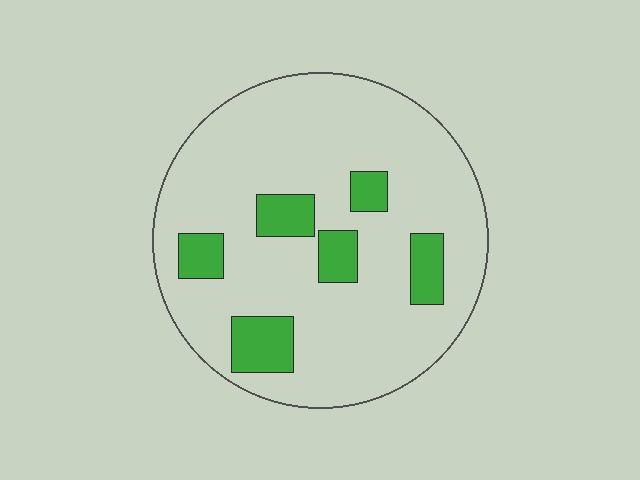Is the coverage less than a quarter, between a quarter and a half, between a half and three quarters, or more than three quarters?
Less than a quarter.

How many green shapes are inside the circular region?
6.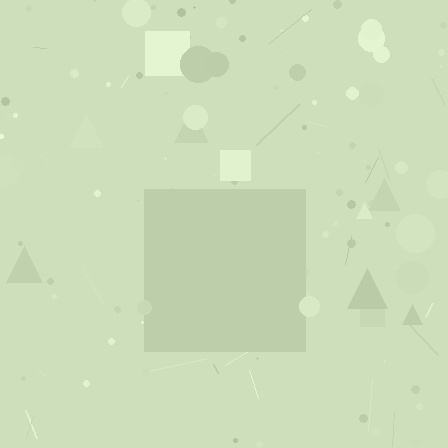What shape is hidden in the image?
A square is hidden in the image.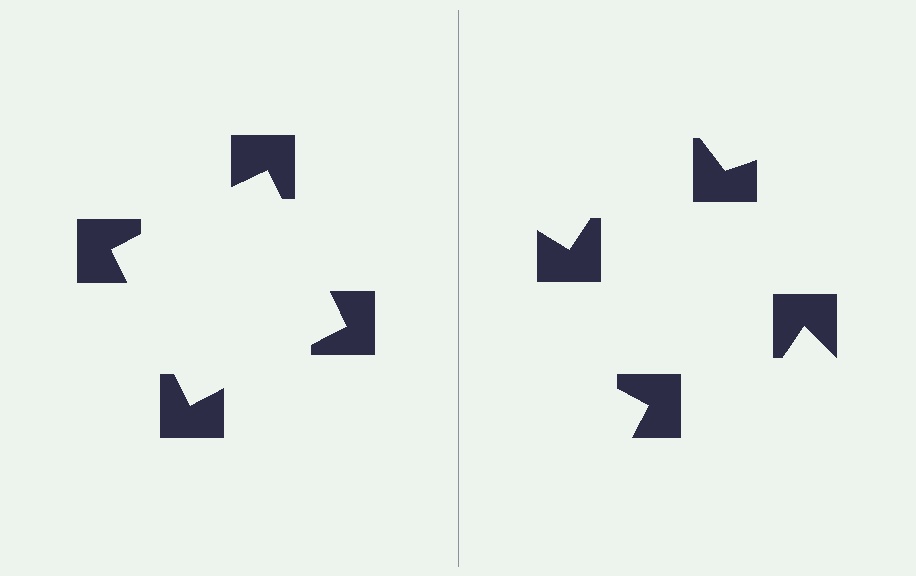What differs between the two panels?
The notched squares are positioned identically on both sides; only the wedge orientations differ. On the left they align to a square; on the right they are misaligned.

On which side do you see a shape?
An illusory square appears on the left side. On the right side the wedge cuts are rotated, so no coherent shape forms.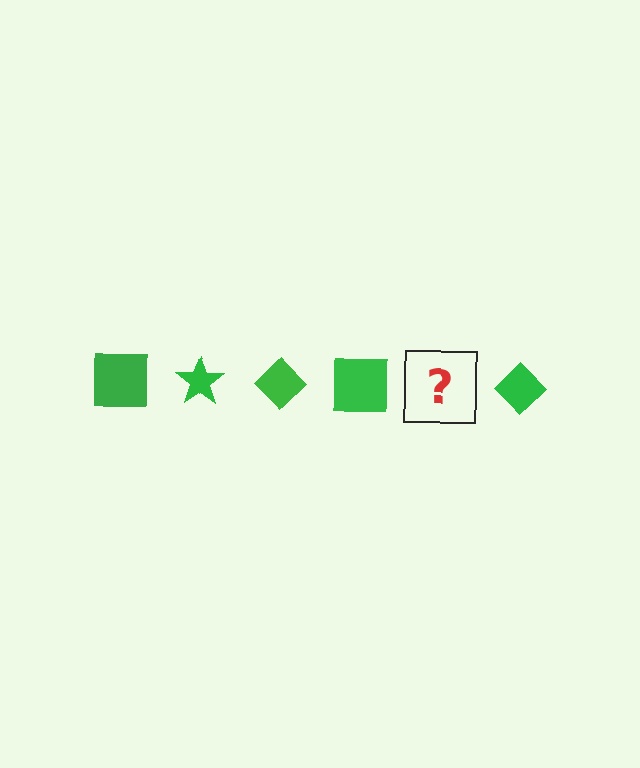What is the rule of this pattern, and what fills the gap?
The rule is that the pattern cycles through square, star, diamond shapes in green. The gap should be filled with a green star.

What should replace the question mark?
The question mark should be replaced with a green star.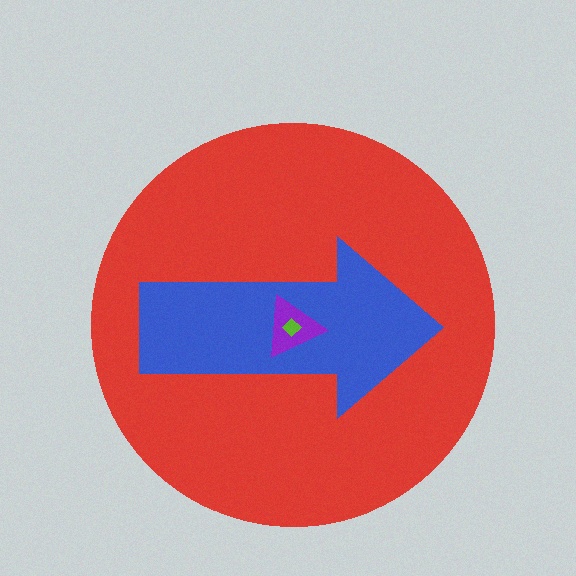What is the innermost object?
The lime diamond.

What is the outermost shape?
The red circle.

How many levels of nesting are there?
4.